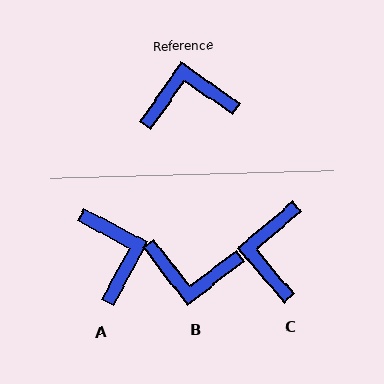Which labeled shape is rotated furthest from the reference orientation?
B, about 163 degrees away.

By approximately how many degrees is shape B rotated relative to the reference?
Approximately 163 degrees counter-clockwise.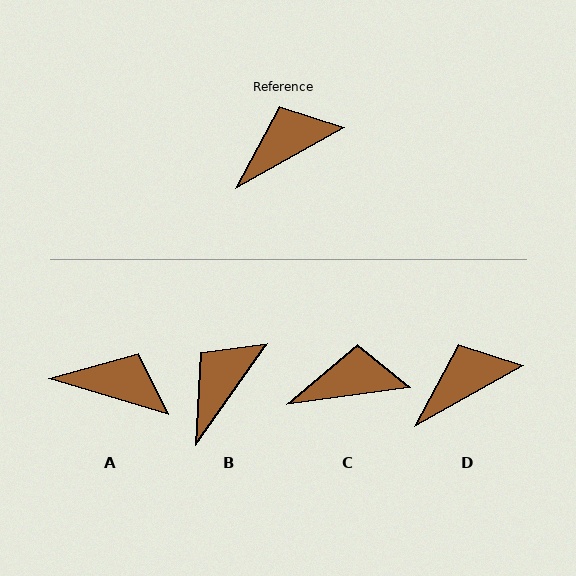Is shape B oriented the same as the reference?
No, it is off by about 26 degrees.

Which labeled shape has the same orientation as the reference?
D.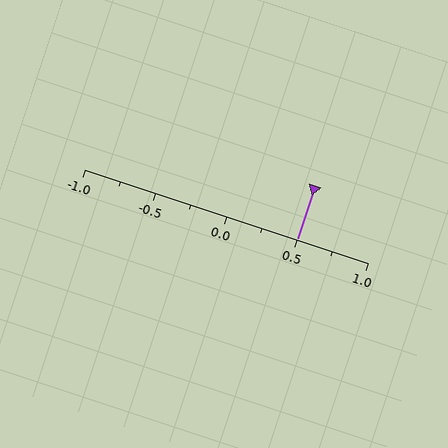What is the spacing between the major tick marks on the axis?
The major ticks are spaced 0.5 apart.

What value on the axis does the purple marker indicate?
The marker indicates approximately 0.5.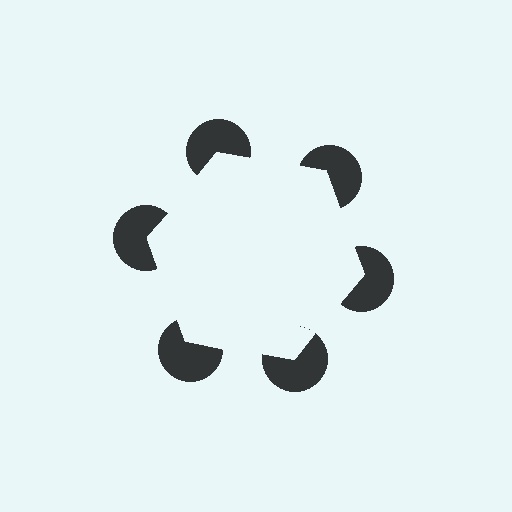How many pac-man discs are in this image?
There are 6 — one at each vertex of the illusory hexagon.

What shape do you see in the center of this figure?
An illusory hexagon — its edges are inferred from the aligned wedge cuts in the pac-man discs, not physically drawn.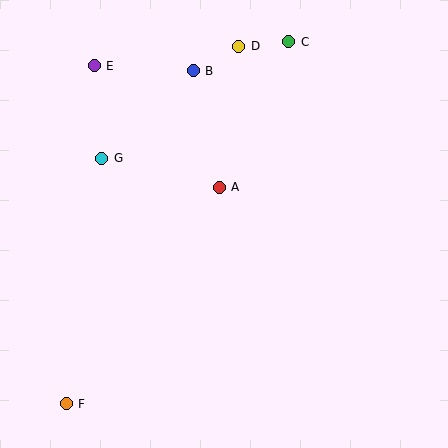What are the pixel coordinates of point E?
Point E is at (94, 66).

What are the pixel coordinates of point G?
Point G is at (102, 158).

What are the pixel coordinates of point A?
Point A is at (219, 187).